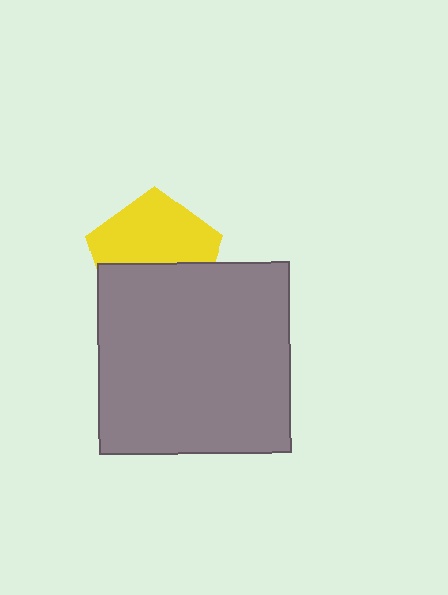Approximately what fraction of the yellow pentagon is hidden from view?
Roughly 46% of the yellow pentagon is hidden behind the gray square.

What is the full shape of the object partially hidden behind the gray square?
The partially hidden object is a yellow pentagon.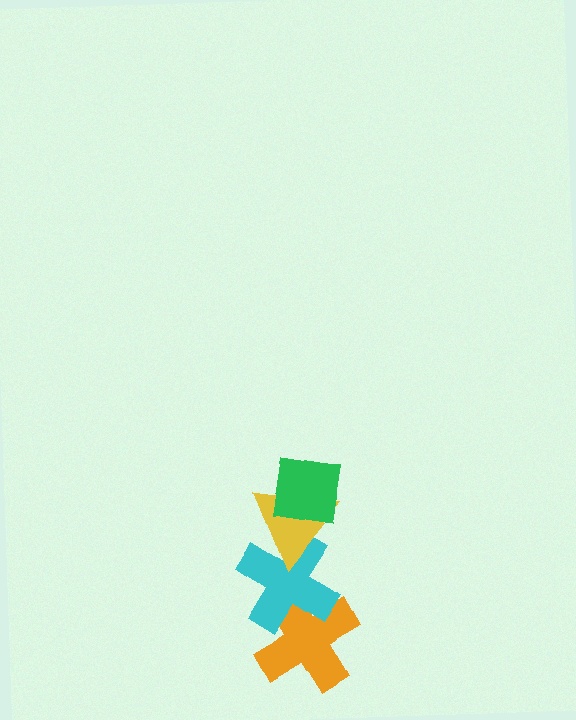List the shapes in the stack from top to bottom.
From top to bottom: the green square, the yellow triangle, the cyan cross, the orange cross.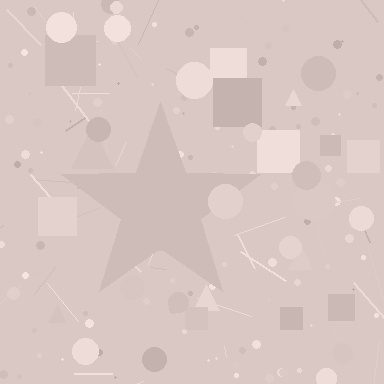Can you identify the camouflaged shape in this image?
The camouflaged shape is a star.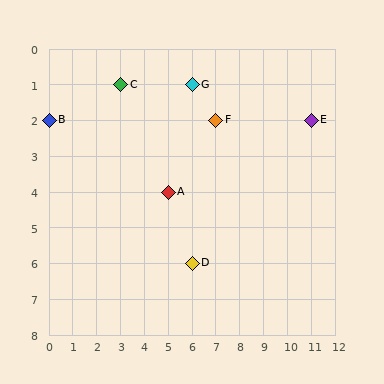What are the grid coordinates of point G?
Point G is at grid coordinates (6, 1).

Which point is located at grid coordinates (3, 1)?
Point C is at (3, 1).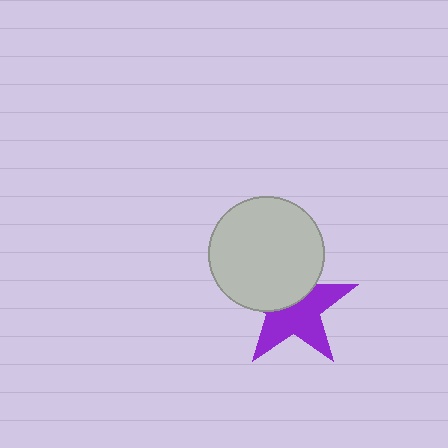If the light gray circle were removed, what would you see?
You would see the complete purple star.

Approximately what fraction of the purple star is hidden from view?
Roughly 42% of the purple star is hidden behind the light gray circle.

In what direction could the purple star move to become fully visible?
The purple star could move down. That would shift it out from behind the light gray circle entirely.